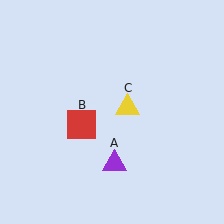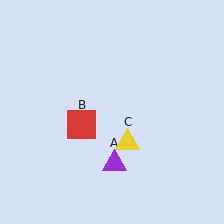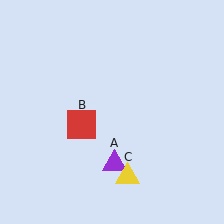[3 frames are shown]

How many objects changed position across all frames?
1 object changed position: yellow triangle (object C).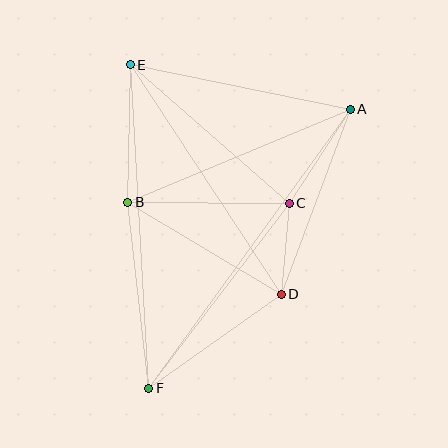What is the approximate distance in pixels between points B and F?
The distance between B and F is approximately 187 pixels.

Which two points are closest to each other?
Points C and D are closest to each other.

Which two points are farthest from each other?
Points A and F are farthest from each other.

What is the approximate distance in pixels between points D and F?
The distance between D and F is approximately 162 pixels.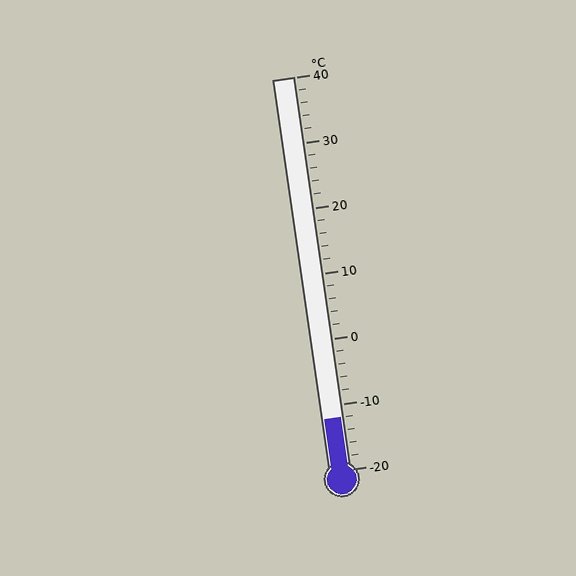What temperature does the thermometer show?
The thermometer shows approximately -12°C.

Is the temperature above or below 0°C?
The temperature is below 0°C.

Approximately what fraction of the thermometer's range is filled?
The thermometer is filled to approximately 15% of its range.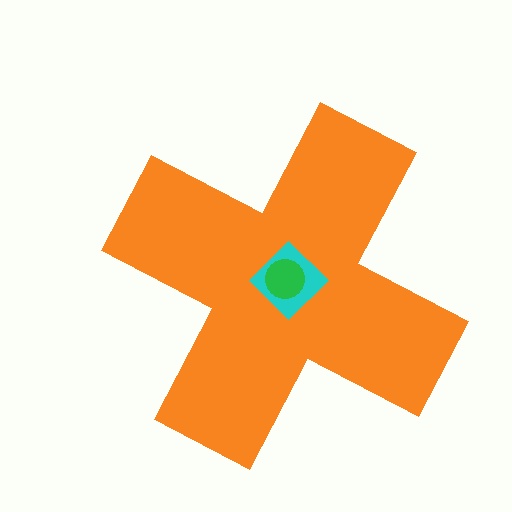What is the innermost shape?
The green circle.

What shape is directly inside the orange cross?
The cyan diamond.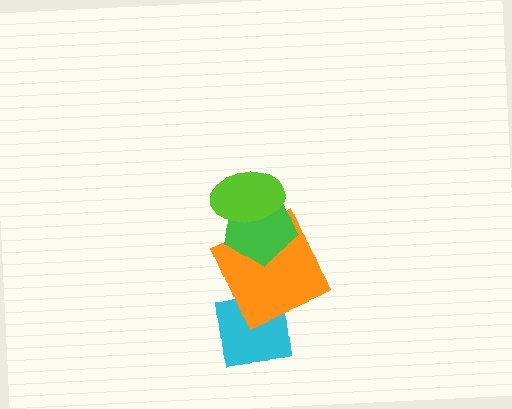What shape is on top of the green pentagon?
The lime ellipse is on top of the green pentagon.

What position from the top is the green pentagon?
The green pentagon is 2nd from the top.